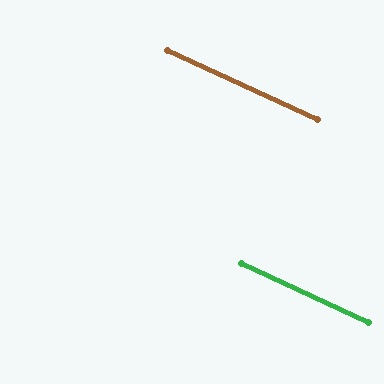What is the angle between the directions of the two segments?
Approximately 0 degrees.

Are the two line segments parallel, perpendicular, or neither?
Parallel — their directions differ by only 0.2°.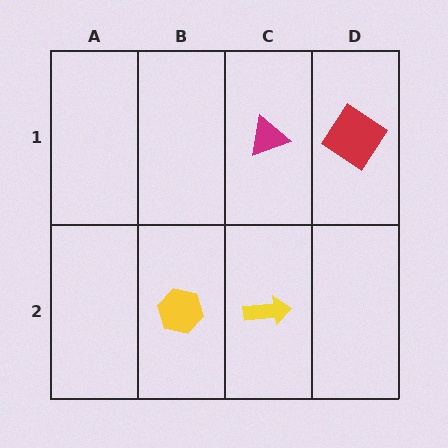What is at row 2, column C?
A yellow arrow.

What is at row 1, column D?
A red diamond.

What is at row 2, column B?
A yellow hexagon.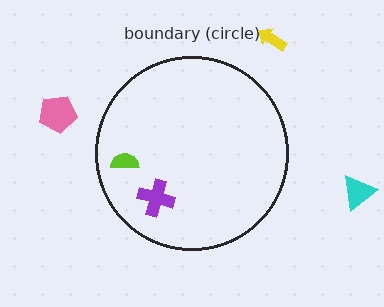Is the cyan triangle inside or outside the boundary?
Outside.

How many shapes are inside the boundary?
2 inside, 3 outside.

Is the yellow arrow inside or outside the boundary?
Outside.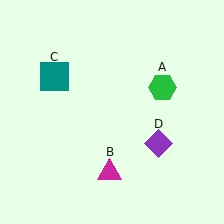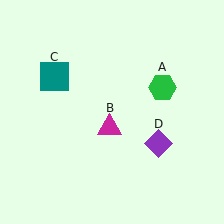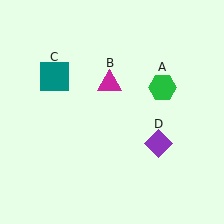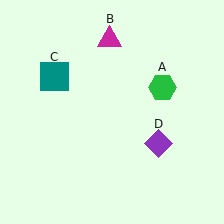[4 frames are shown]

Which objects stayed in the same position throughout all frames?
Green hexagon (object A) and teal square (object C) and purple diamond (object D) remained stationary.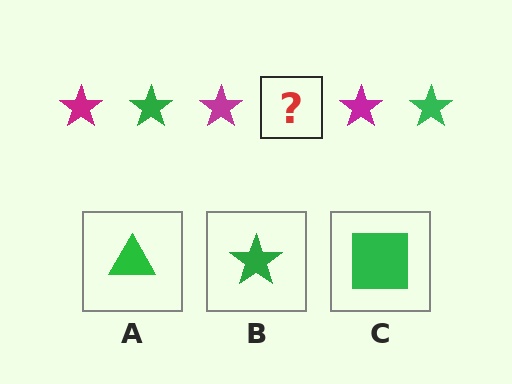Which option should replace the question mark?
Option B.